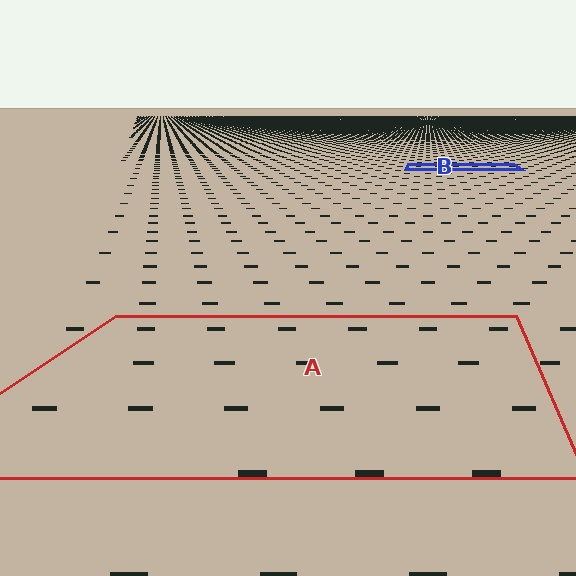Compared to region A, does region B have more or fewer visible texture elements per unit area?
Region B has more texture elements per unit area — they are packed more densely because it is farther away.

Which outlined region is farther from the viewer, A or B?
Region B is farther from the viewer — the texture elements inside it appear smaller and more densely packed.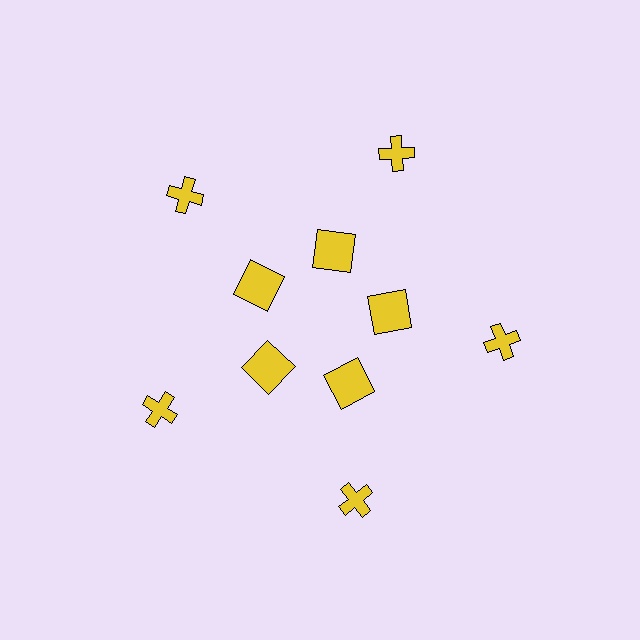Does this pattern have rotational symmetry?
Yes, this pattern has 5-fold rotational symmetry. It looks the same after rotating 72 degrees around the center.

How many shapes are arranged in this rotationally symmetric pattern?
There are 10 shapes, arranged in 5 groups of 2.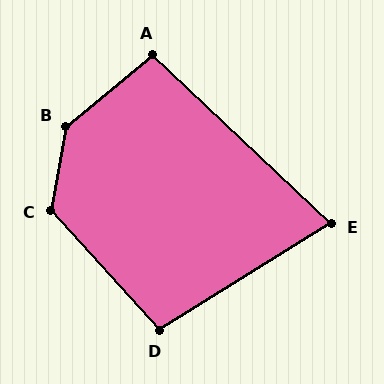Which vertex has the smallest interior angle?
E, at approximately 75 degrees.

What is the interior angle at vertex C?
Approximately 128 degrees (obtuse).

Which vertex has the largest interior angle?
B, at approximately 139 degrees.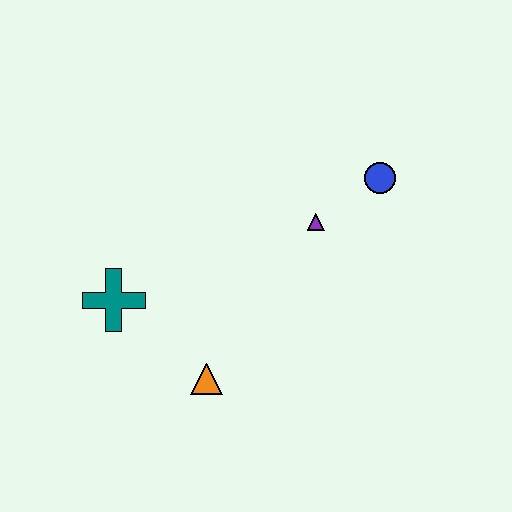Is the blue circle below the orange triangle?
No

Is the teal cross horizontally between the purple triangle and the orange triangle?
No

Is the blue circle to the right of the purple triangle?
Yes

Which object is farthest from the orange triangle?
The blue circle is farthest from the orange triangle.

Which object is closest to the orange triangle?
The teal cross is closest to the orange triangle.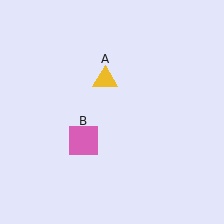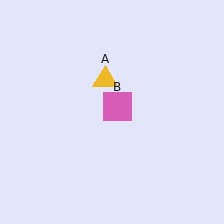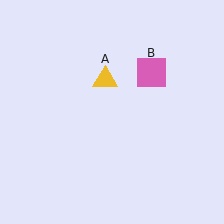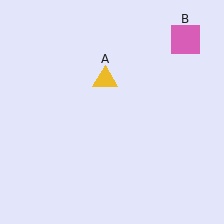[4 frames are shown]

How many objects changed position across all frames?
1 object changed position: pink square (object B).